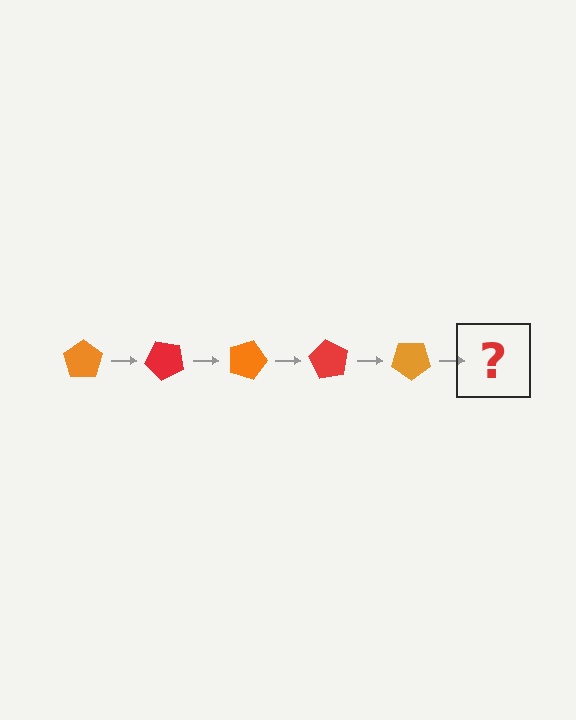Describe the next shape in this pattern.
It should be a red pentagon, rotated 225 degrees from the start.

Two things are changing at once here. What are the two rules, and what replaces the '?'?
The two rules are that it rotates 45 degrees each step and the color cycles through orange and red. The '?' should be a red pentagon, rotated 225 degrees from the start.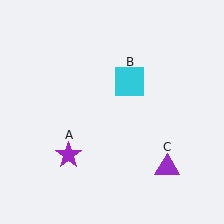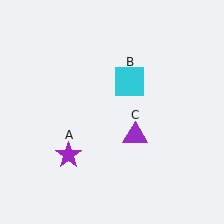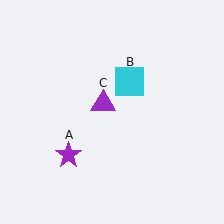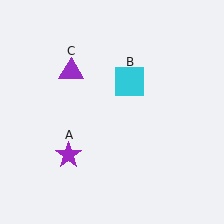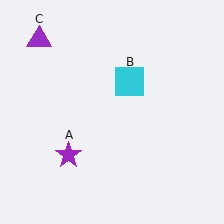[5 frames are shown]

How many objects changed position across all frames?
1 object changed position: purple triangle (object C).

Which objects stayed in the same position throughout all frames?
Purple star (object A) and cyan square (object B) remained stationary.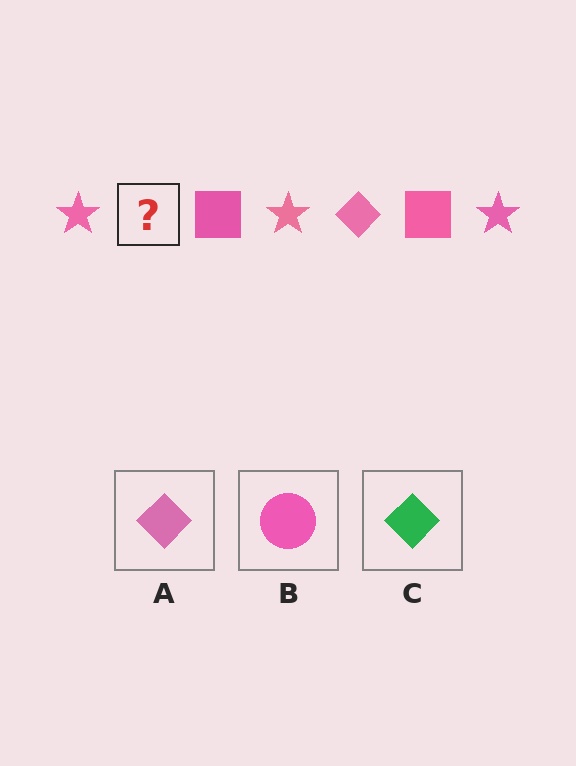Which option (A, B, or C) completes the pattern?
A.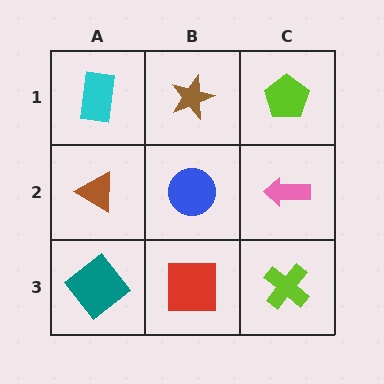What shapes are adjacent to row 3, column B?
A blue circle (row 2, column B), a teal diamond (row 3, column A), a lime cross (row 3, column C).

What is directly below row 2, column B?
A red square.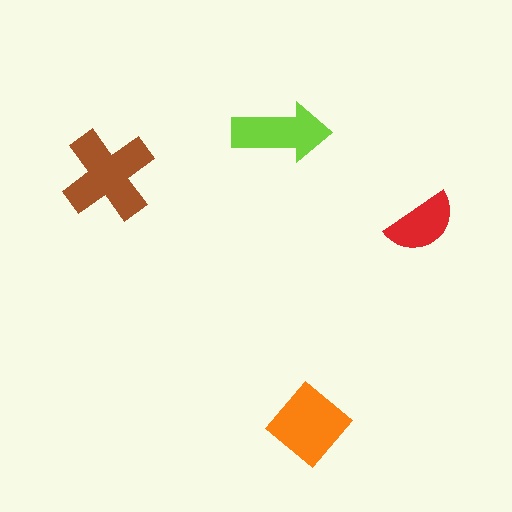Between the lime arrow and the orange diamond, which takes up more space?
The orange diamond.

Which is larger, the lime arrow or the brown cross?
The brown cross.